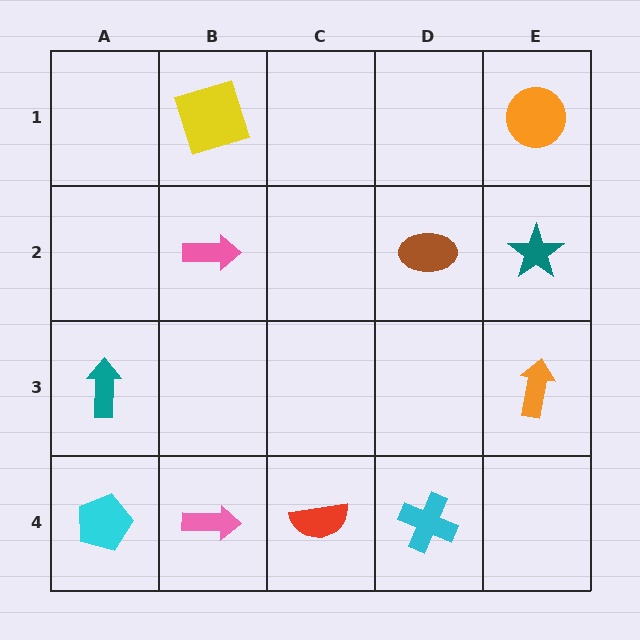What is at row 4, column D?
A cyan cross.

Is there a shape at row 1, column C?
No, that cell is empty.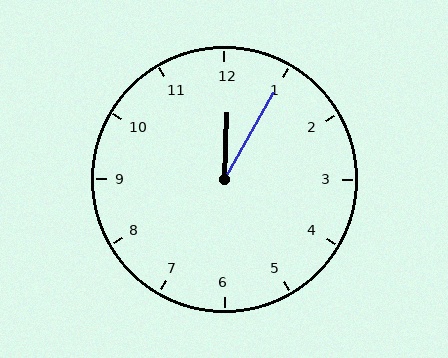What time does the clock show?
12:05.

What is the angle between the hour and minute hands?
Approximately 28 degrees.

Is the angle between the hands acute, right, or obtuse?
It is acute.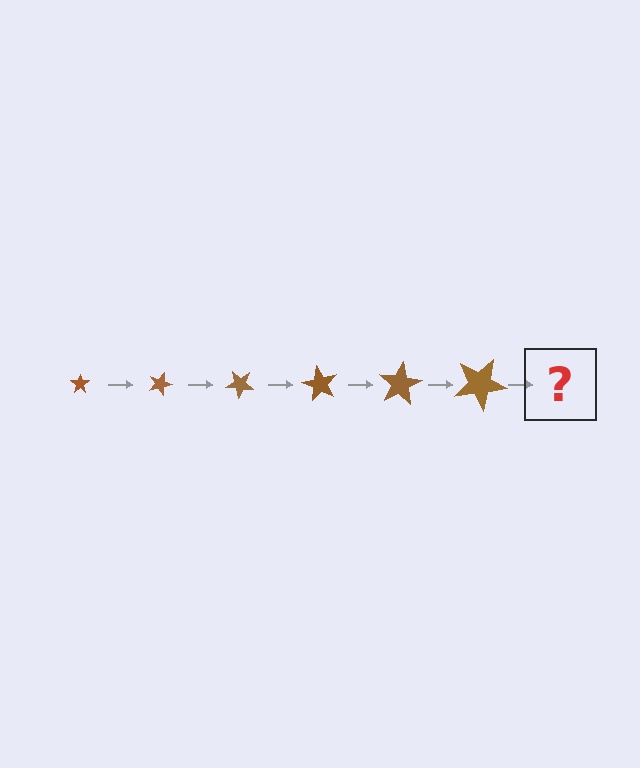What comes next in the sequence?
The next element should be a star, larger than the previous one and rotated 120 degrees from the start.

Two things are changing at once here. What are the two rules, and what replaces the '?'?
The two rules are that the star grows larger each step and it rotates 20 degrees each step. The '?' should be a star, larger than the previous one and rotated 120 degrees from the start.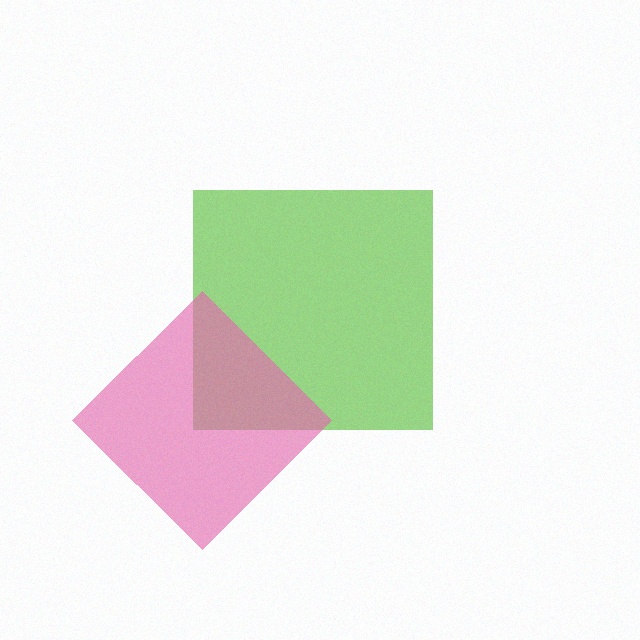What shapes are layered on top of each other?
The layered shapes are: a lime square, a pink diamond.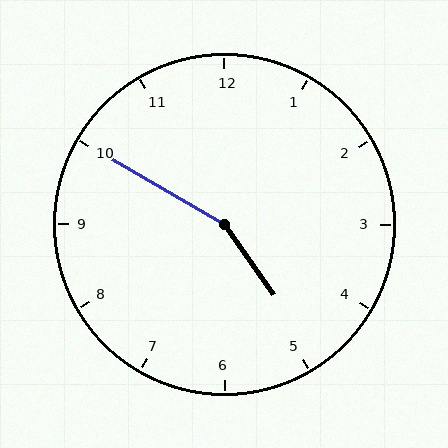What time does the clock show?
4:50.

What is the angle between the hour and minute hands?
Approximately 155 degrees.